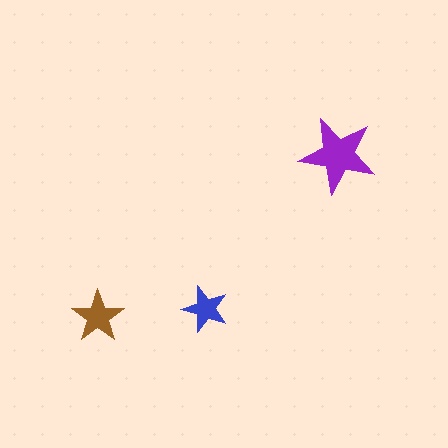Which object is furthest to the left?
The brown star is leftmost.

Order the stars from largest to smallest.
the purple one, the brown one, the blue one.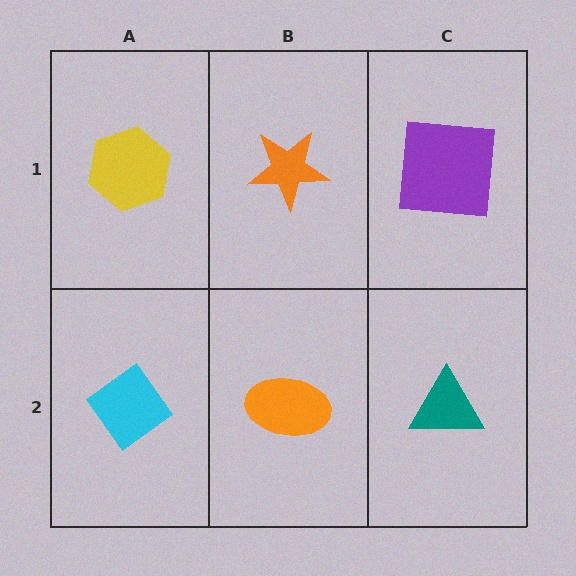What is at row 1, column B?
An orange star.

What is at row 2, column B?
An orange ellipse.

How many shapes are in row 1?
3 shapes.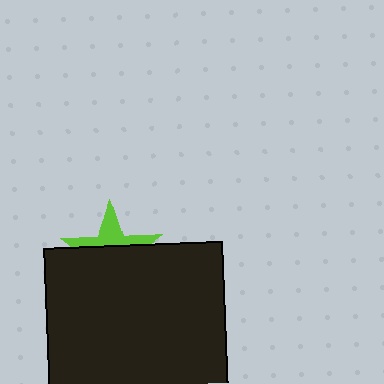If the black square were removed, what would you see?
You would see the complete lime star.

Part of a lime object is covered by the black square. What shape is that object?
It is a star.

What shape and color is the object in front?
The object in front is a black square.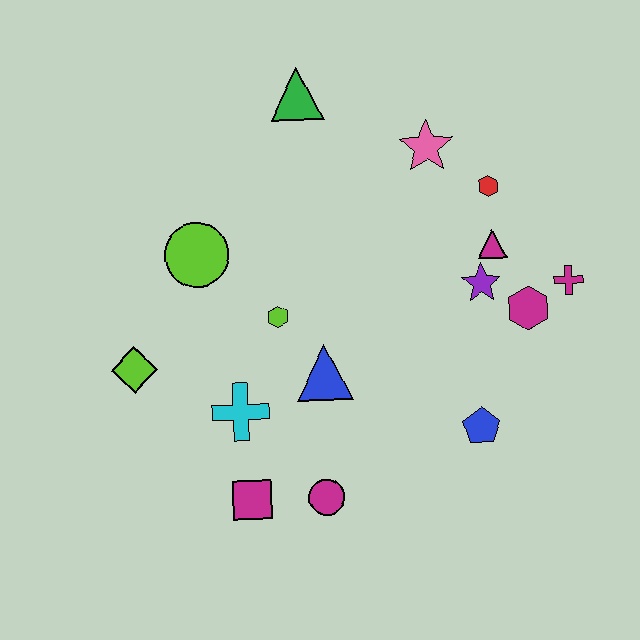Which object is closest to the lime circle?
The lime hexagon is closest to the lime circle.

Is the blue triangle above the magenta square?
Yes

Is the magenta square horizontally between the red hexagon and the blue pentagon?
No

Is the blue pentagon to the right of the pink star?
Yes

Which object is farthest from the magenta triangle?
The lime diamond is farthest from the magenta triangle.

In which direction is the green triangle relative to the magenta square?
The green triangle is above the magenta square.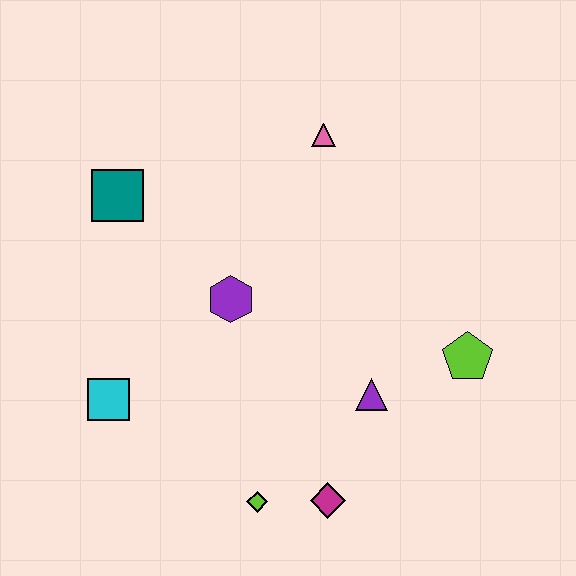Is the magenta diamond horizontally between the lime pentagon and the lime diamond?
Yes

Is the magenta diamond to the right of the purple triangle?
No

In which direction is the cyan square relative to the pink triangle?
The cyan square is below the pink triangle.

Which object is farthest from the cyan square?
The lime pentagon is farthest from the cyan square.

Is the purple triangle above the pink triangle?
No